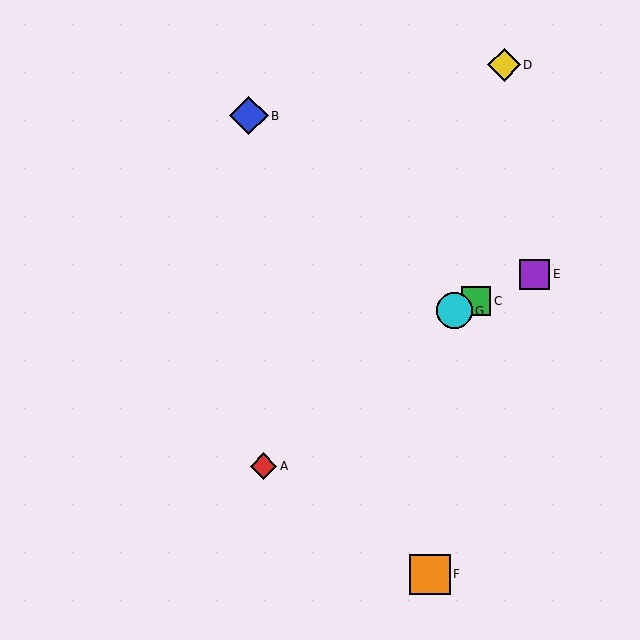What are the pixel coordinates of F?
Object F is at (430, 574).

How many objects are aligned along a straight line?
3 objects (C, E, G) are aligned along a straight line.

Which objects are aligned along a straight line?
Objects C, E, G are aligned along a straight line.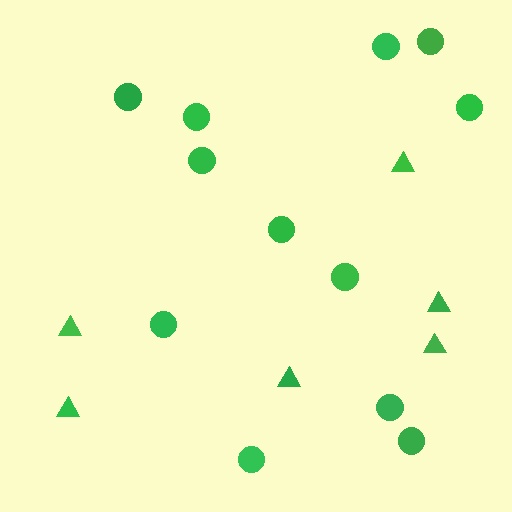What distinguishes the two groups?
There are 2 groups: one group of circles (12) and one group of triangles (6).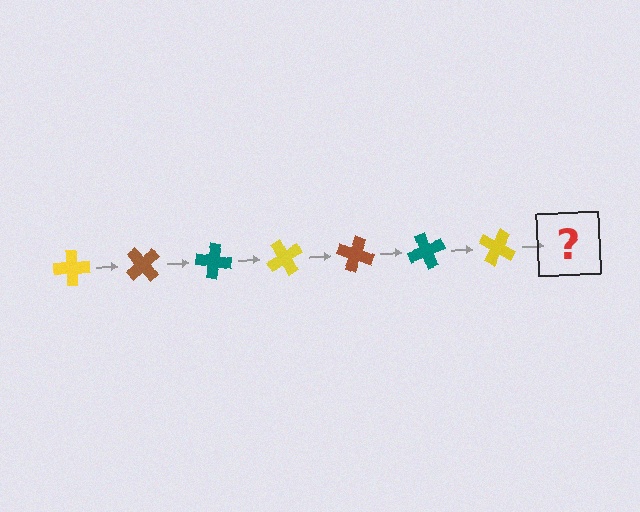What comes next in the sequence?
The next element should be a brown cross, rotated 350 degrees from the start.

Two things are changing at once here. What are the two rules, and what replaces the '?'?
The two rules are that it rotates 50 degrees each step and the color cycles through yellow, brown, and teal. The '?' should be a brown cross, rotated 350 degrees from the start.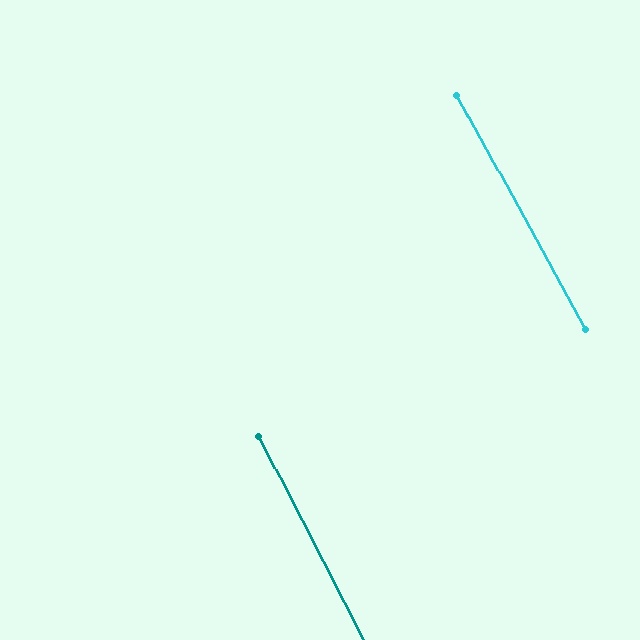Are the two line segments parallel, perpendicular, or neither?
Parallel — their directions differ by only 1.5°.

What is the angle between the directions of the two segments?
Approximately 2 degrees.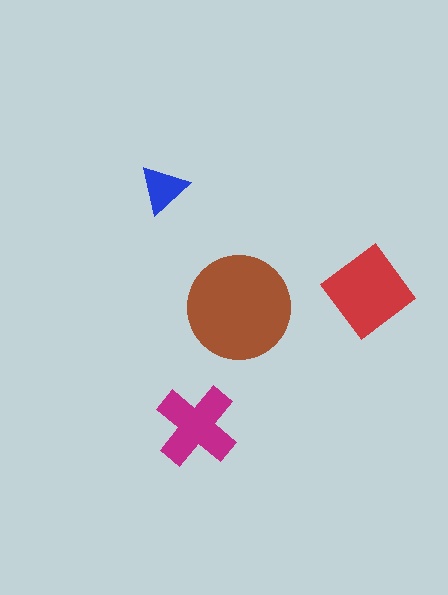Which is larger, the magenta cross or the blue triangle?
The magenta cross.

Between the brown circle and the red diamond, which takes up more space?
The brown circle.